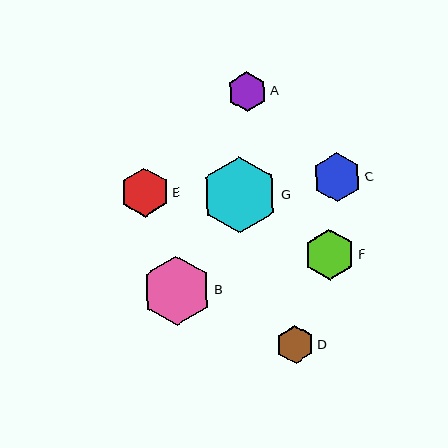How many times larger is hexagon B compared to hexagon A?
Hexagon B is approximately 1.7 times the size of hexagon A.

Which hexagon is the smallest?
Hexagon D is the smallest with a size of approximately 38 pixels.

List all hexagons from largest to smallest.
From largest to smallest: G, B, F, C, E, A, D.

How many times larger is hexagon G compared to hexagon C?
Hexagon G is approximately 1.5 times the size of hexagon C.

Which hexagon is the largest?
Hexagon G is the largest with a size of approximately 76 pixels.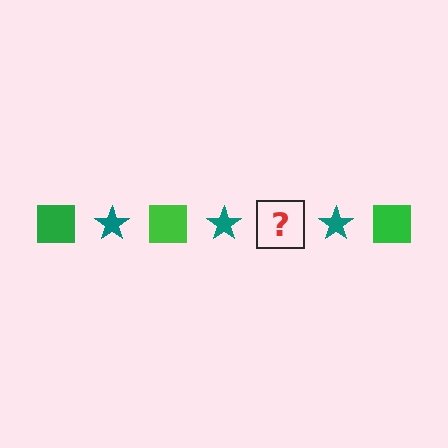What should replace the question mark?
The question mark should be replaced with a green square.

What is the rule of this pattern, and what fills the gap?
The rule is that the pattern alternates between green square and teal star. The gap should be filled with a green square.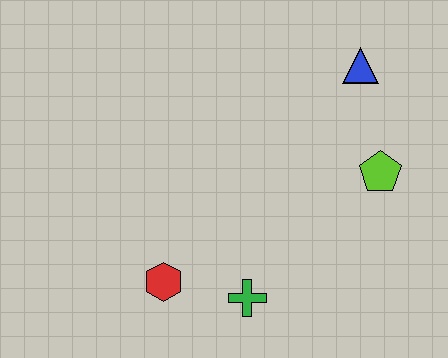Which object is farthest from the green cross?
The blue triangle is farthest from the green cross.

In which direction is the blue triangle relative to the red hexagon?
The blue triangle is above the red hexagon.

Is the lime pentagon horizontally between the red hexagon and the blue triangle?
No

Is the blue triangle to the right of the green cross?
Yes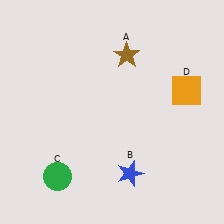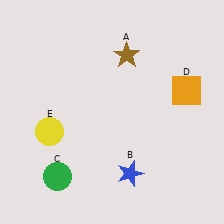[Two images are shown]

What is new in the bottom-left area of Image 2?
A yellow circle (E) was added in the bottom-left area of Image 2.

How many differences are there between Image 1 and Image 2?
There is 1 difference between the two images.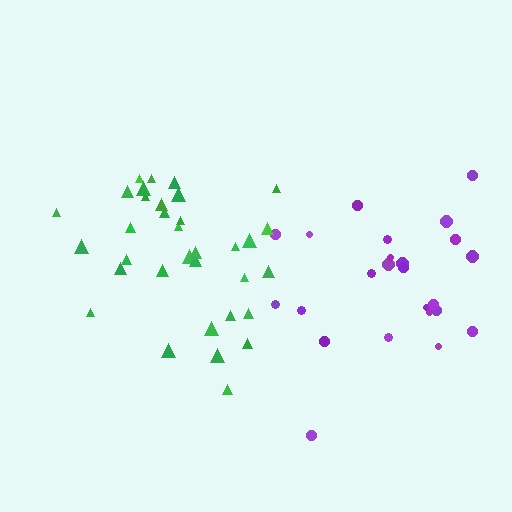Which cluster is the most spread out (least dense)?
Purple.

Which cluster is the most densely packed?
Green.